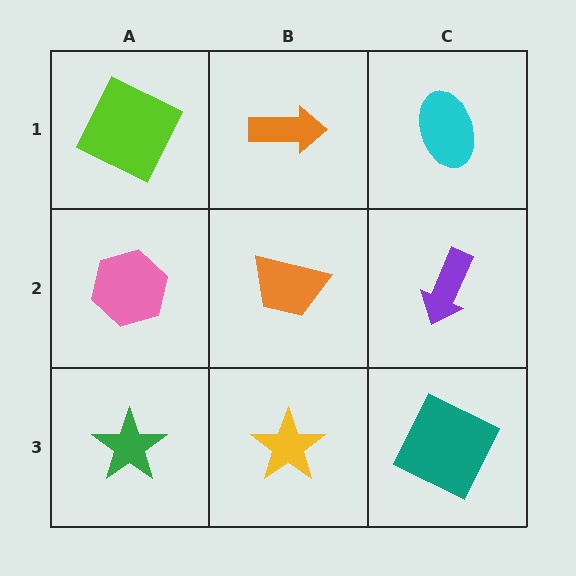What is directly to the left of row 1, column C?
An orange arrow.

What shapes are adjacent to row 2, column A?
A lime square (row 1, column A), a green star (row 3, column A), an orange trapezoid (row 2, column B).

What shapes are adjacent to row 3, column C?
A purple arrow (row 2, column C), a yellow star (row 3, column B).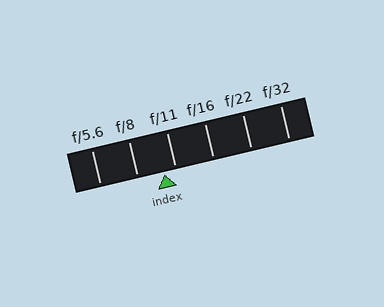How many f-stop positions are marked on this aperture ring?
There are 6 f-stop positions marked.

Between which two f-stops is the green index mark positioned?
The index mark is between f/8 and f/11.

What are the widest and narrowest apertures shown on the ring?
The widest aperture shown is f/5.6 and the narrowest is f/32.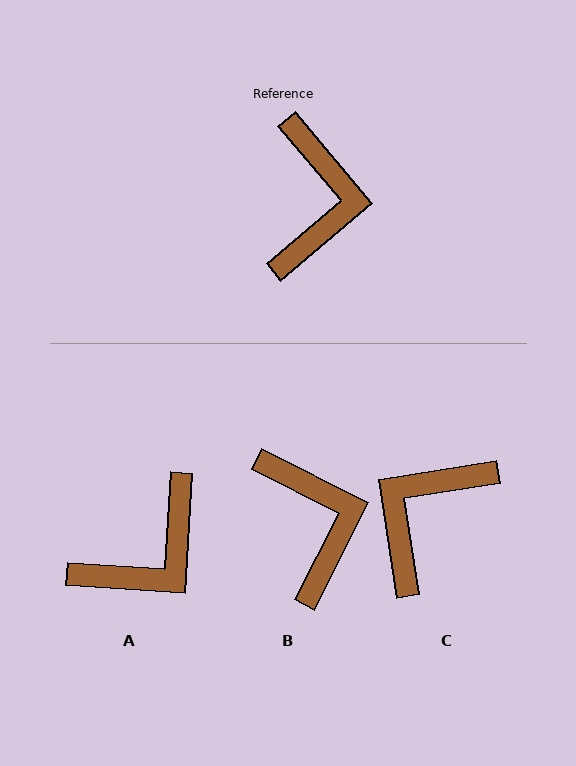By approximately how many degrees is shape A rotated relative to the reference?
Approximately 44 degrees clockwise.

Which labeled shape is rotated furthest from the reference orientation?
C, about 149 degrees away.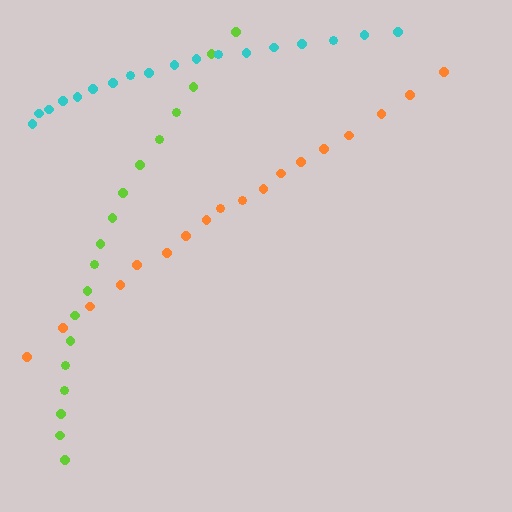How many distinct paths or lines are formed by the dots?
There are 3 distinct paths.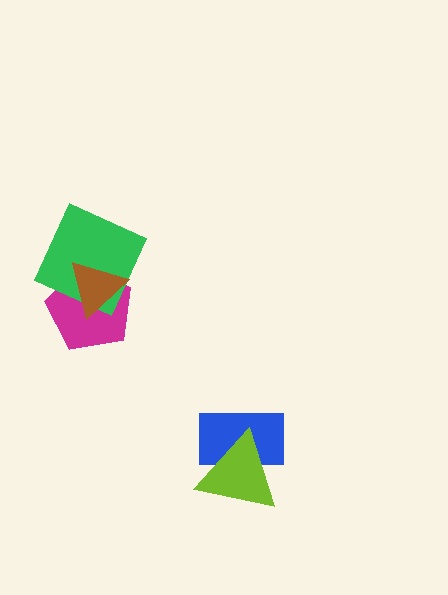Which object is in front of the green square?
The brown triangle is in front of the green square.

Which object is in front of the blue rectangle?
The lime triangle is in front of the blue rectangle.